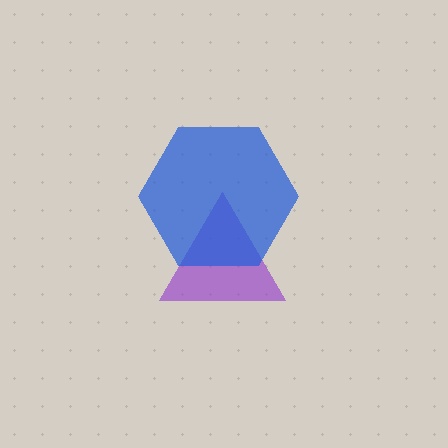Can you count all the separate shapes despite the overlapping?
Yes, there are 2 separate shapes.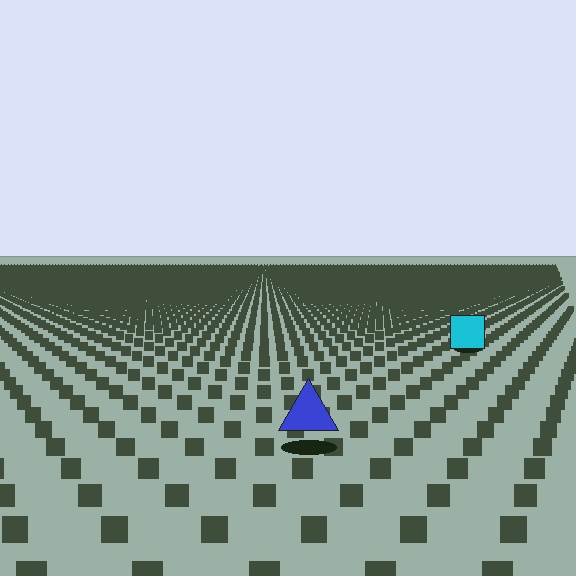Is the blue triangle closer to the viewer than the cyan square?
Yes. The blue triangle is closer — you can tell from the texture gradient: the ground texture is coarser near it.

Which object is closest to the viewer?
The blue triangle is closest. The texture marks near it are larger and more spread out.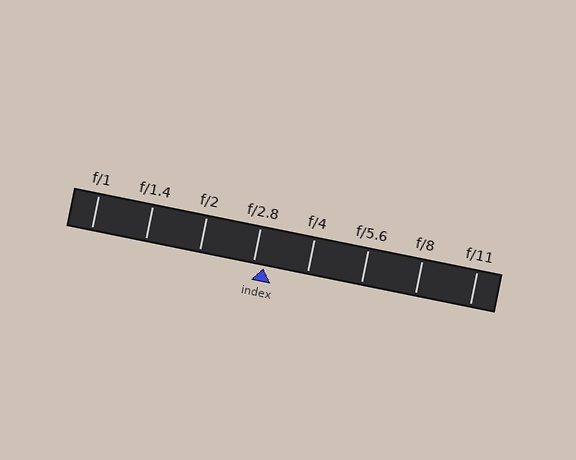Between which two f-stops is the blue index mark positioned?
The index mark is between f/2.8 and f/4.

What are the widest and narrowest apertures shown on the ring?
The widest aperture shown is f/1 and the narrowest is f/11.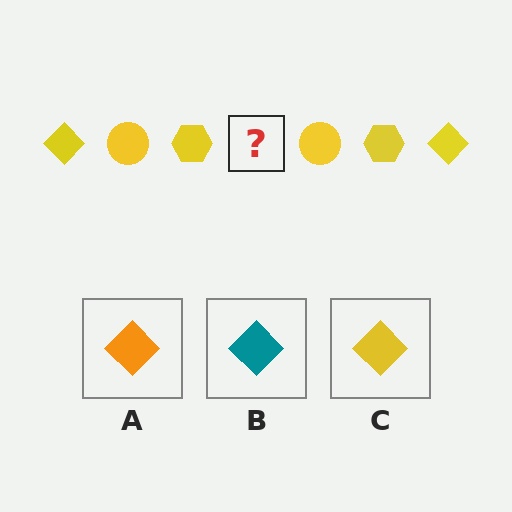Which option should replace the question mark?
Option C.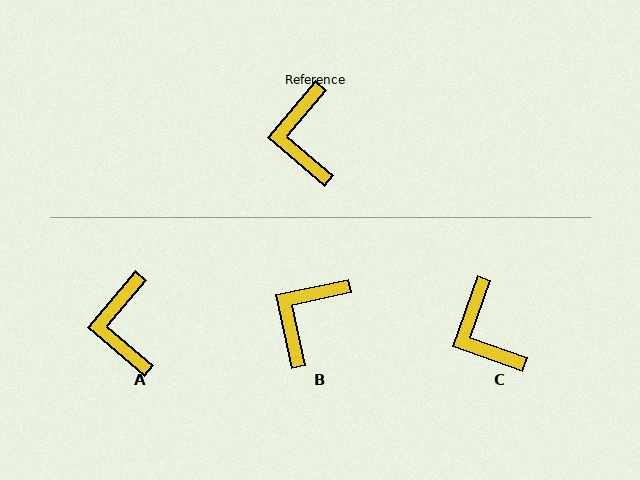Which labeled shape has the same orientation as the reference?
A.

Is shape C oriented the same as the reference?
No, it is off by about 21 degrees.